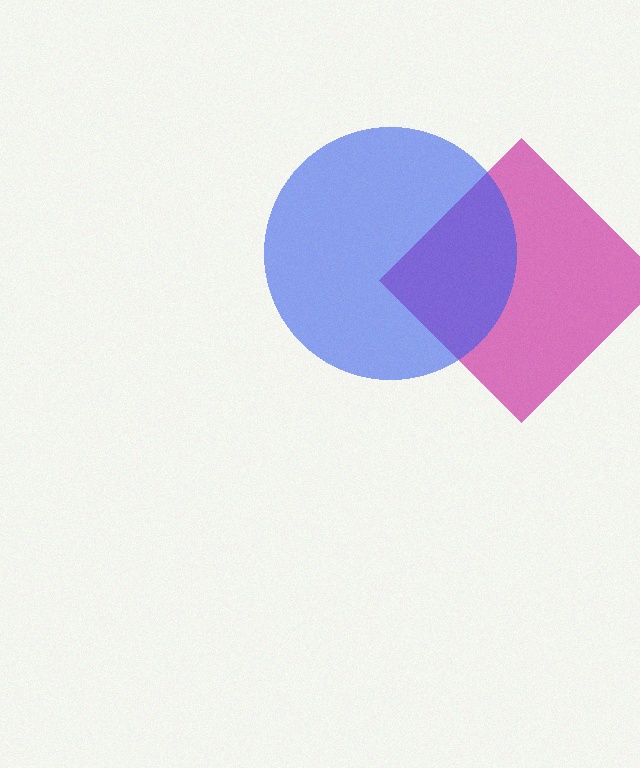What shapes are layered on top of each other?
The layered shapes are: a magenta diamond, a blue circle.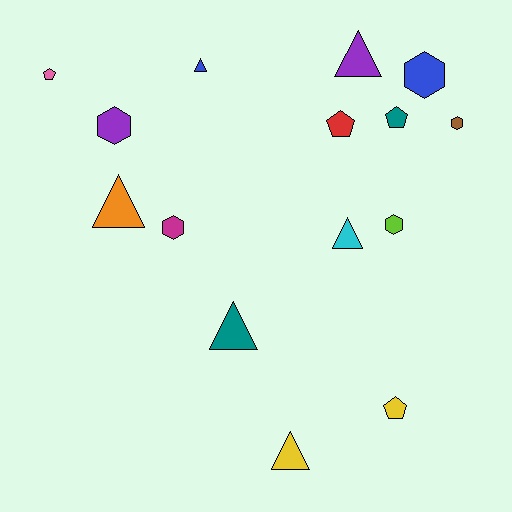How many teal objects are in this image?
There are 2 teal objects.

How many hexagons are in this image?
There are 5 hexagons.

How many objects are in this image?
There are 15 objects.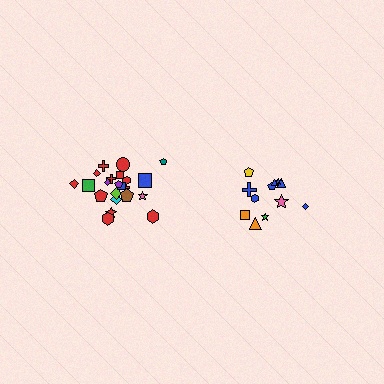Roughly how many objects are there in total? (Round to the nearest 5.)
Roughly 35 objects in total.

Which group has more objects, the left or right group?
The left group.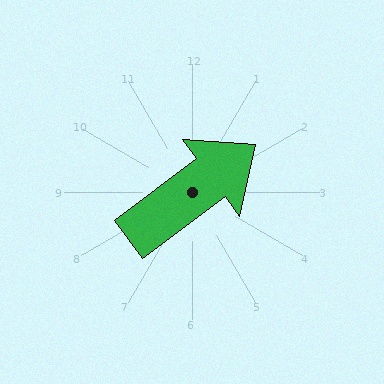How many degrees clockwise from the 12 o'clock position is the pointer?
Approximately 53 degrees.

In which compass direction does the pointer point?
Northeast.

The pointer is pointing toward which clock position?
Roughly 2 o'clock.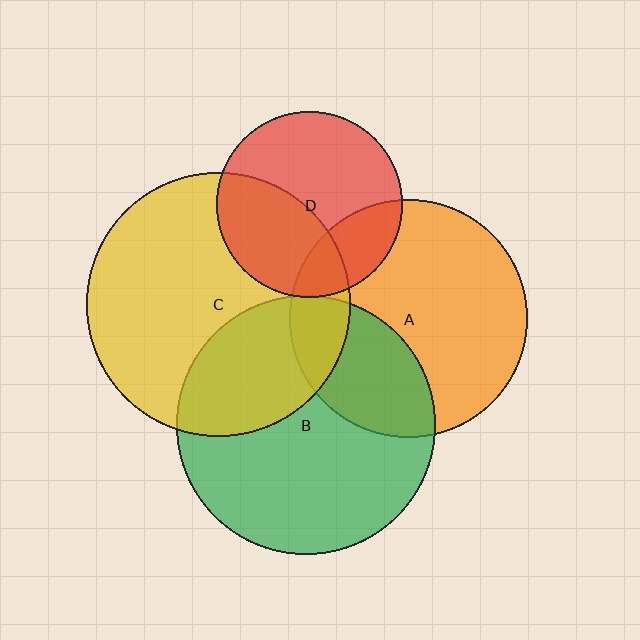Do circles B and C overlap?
Yes.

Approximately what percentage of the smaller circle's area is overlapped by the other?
Approximately 30%.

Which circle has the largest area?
Circle C (yellow).